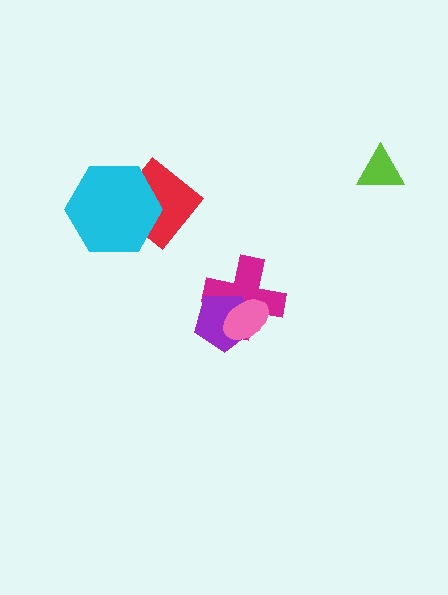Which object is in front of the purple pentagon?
The pink ellipse is in front of the purple pentagon.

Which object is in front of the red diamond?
The cyan hexagon is in front of the red diamond.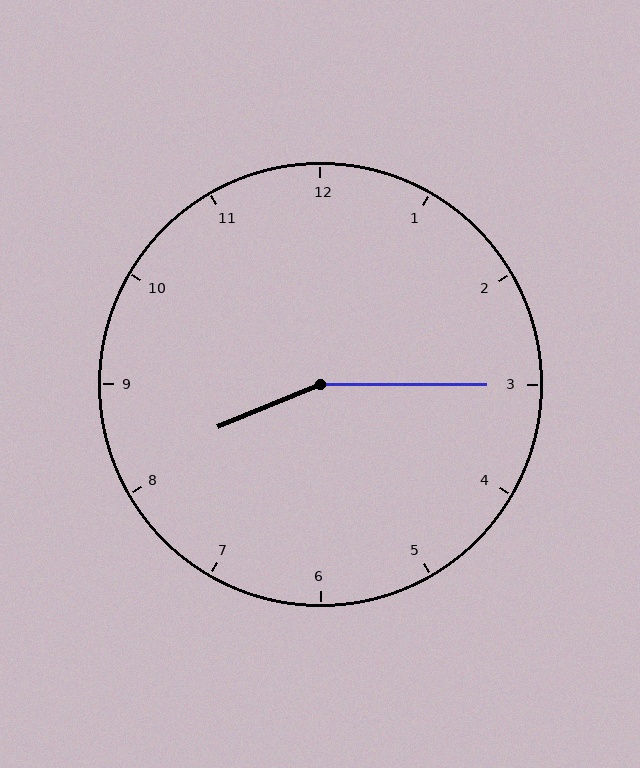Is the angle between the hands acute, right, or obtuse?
It is obtuse.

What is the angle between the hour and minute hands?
Approximately 158 degrees.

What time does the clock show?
8:15.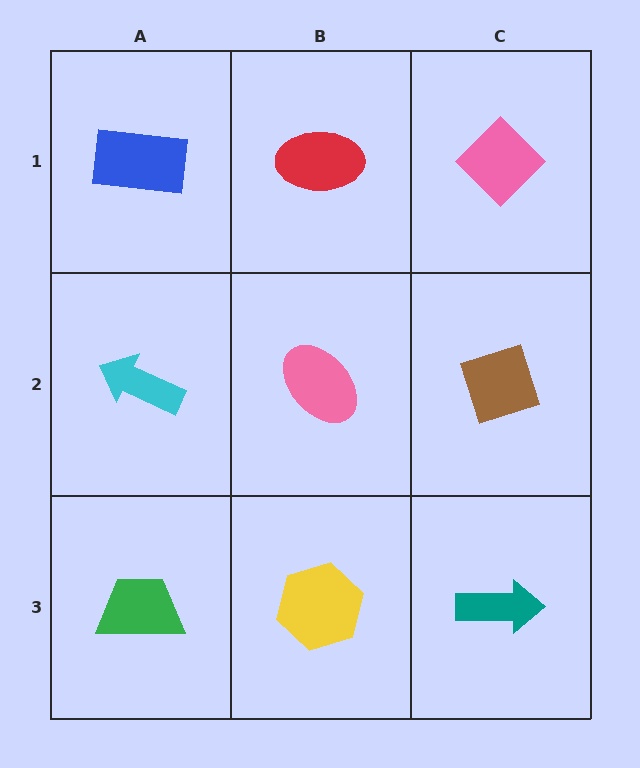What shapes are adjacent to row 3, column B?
A pink ellipse (row 2, column B), a green trapezoid (row 3, column A), a teal arrow (row 3, column C).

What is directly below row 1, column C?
A brown diamond.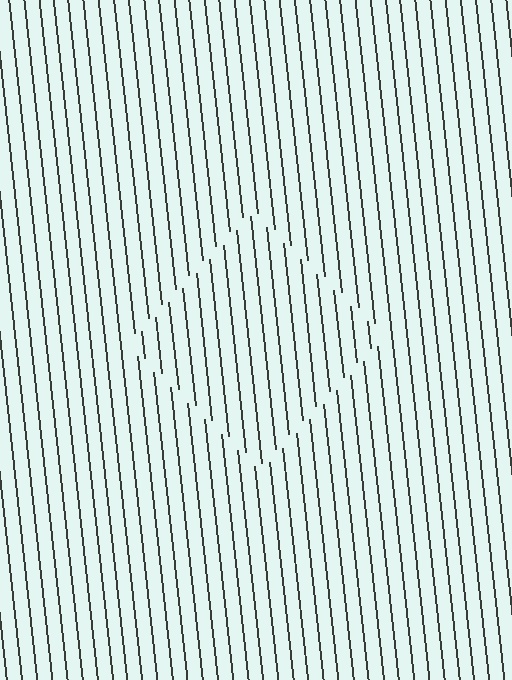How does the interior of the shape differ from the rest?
The interior of the shape contains the same grating, shifted by half a period — the contour is defined by the phase discontinuity where line-ends from the inner and outer gratings abut.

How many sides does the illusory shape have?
4 sides — the line-ends trace a square.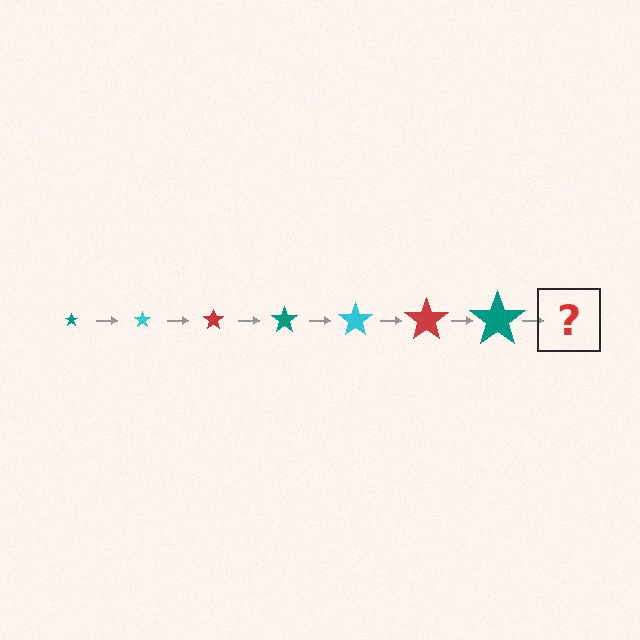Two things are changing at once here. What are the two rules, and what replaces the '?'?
The two rules are that the star grows larger each step and the color cycles through teal, cyan, and red. The '?' should be a cyan star, larger than the previous one.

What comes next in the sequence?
The next element should be a cyan star, larger than the previous one.